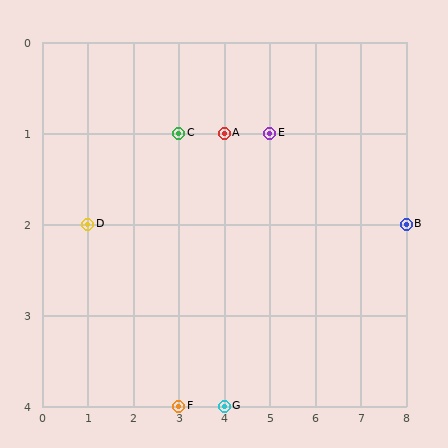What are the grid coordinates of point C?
Point C is at grid coordinates (3, 1).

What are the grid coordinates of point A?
Point A is at grid coordinates (4, 1).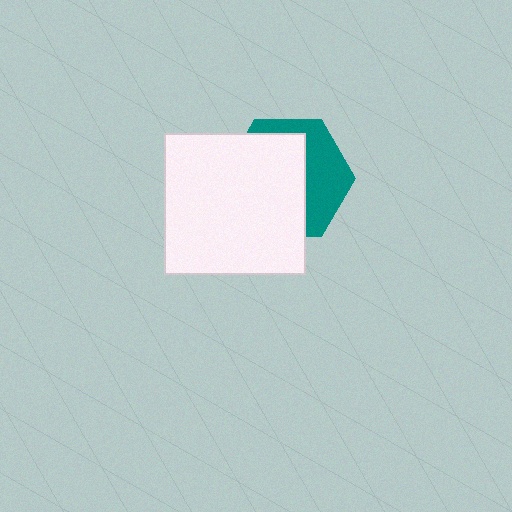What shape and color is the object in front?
The object in front is a white square.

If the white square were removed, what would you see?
You would see the complete teal hexagon.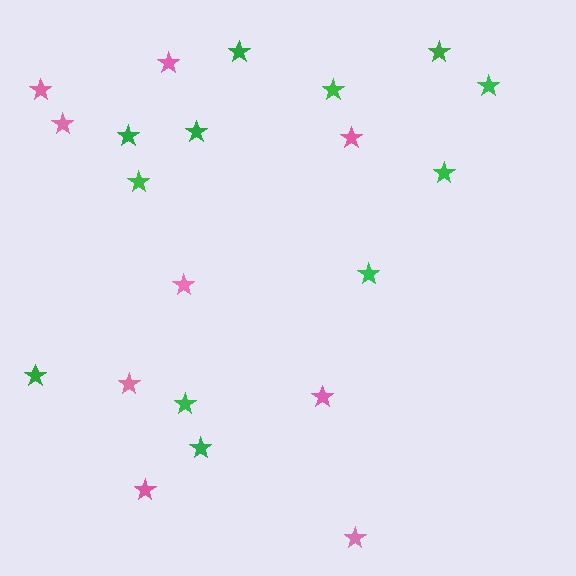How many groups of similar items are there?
There are 2 groups: one group of pink stars (9) and one group of green stars (12).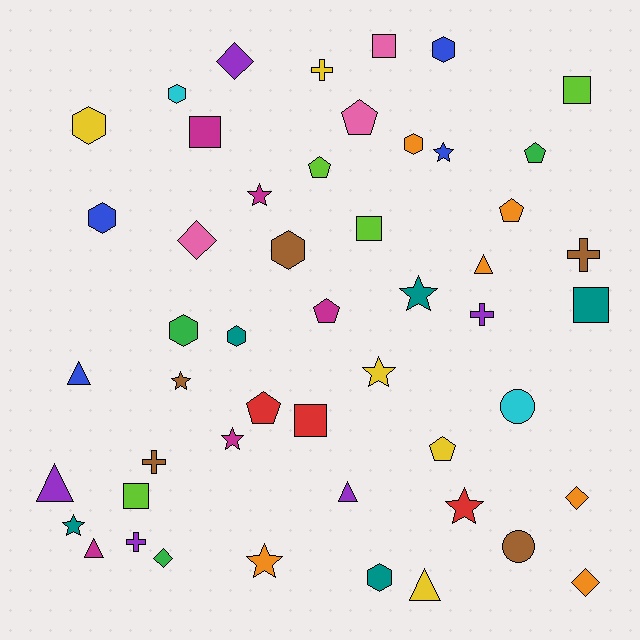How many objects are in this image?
There are 50 objects.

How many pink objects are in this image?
There are 3 pink objects.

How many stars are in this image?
There are 9 stars.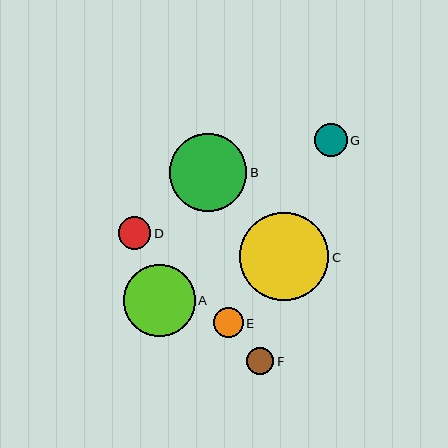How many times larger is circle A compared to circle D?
Circle A is approximately 2.2 times the size of circle D.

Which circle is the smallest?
Circle F is the smallest with a size of approximately 27 pixels.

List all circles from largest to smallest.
From largest to smallest: C, B, A, G, D, E, F.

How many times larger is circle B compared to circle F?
Circle B is approximately 2.9 times the size of circle F.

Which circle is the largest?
Circle C is the largest with a size of approximately 89 pixels.